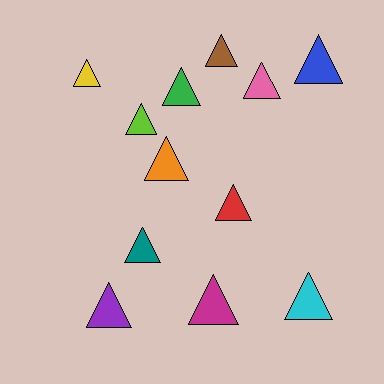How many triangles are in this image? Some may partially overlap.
There are 12 triangles.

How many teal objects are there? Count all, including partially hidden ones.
There is 1 teal object.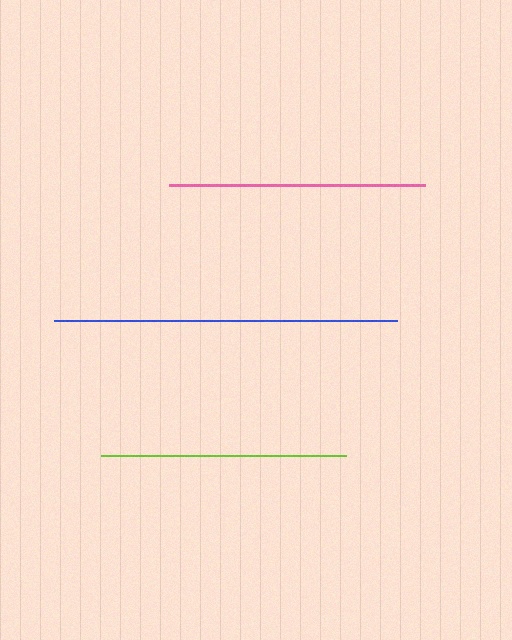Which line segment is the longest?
The blue line is the longest at approximately 343 pixels.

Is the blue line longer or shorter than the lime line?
The blue line is longer than the lime line.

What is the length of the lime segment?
The lime segment is approximately 245 pixels long.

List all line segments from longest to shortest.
From longest to shortest: blue, pink, lime.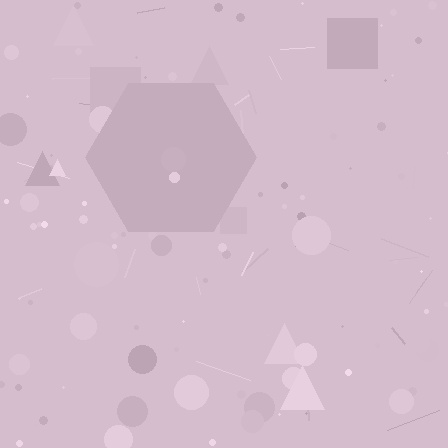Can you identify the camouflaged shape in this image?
The camouflaged shape is a hexagon.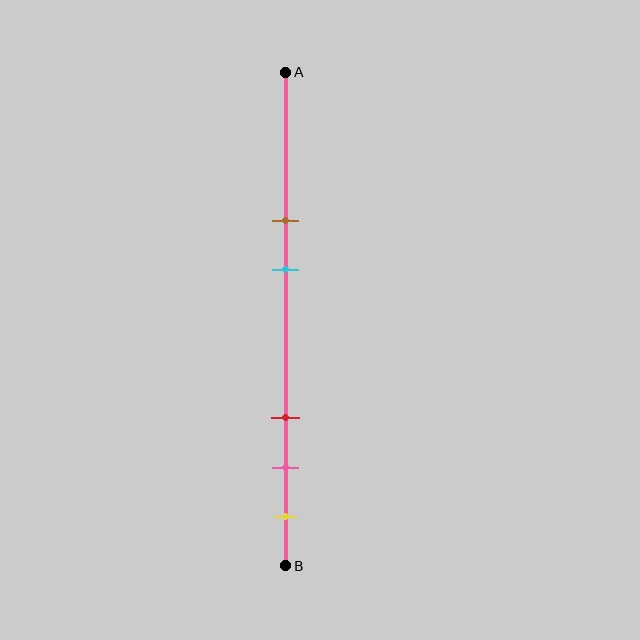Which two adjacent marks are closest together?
The pink and yellow marks are the closest adjacent pair.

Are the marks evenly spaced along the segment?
No, the marks are not evenly spaced.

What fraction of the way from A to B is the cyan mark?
The cyan mark is approximately 40% (0.4) of the way from A to B.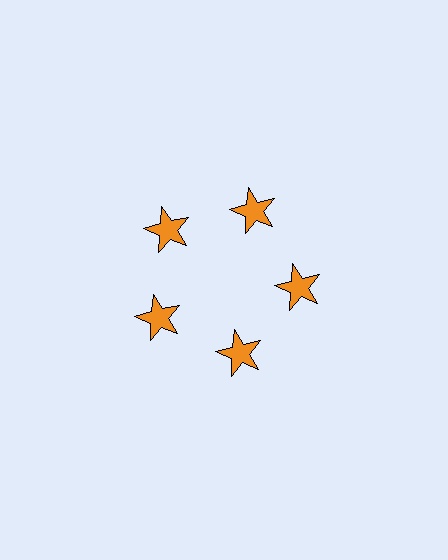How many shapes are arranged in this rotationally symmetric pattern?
There are 5 shapes, arranged in 5 groups of 1.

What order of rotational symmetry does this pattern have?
This pattern has 5-fold rotational symmetry.